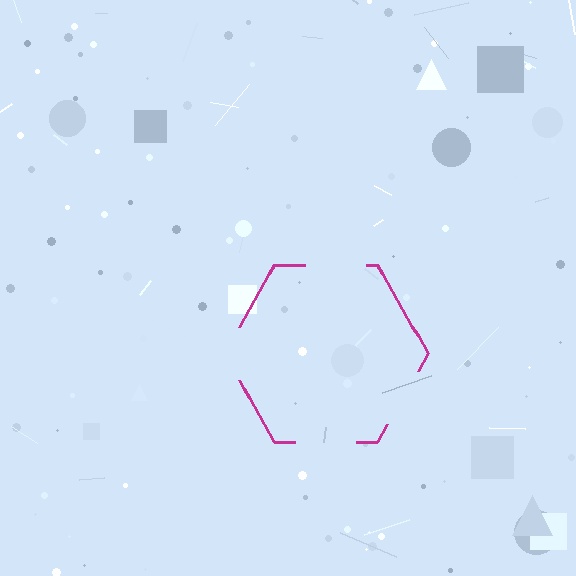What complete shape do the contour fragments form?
The contour fragments form a hexagon.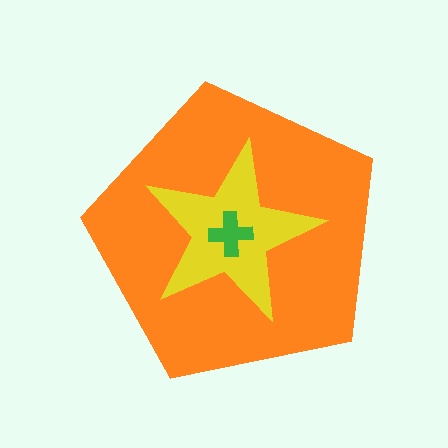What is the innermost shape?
The green cross.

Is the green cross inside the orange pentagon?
Yes.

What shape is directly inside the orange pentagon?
The yellow star.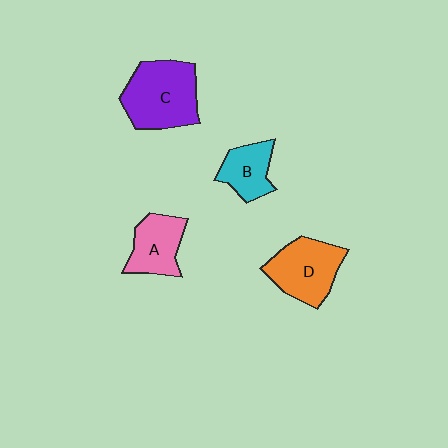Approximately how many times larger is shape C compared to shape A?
Approximately 1.6 times.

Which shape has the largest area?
Shape C (purple).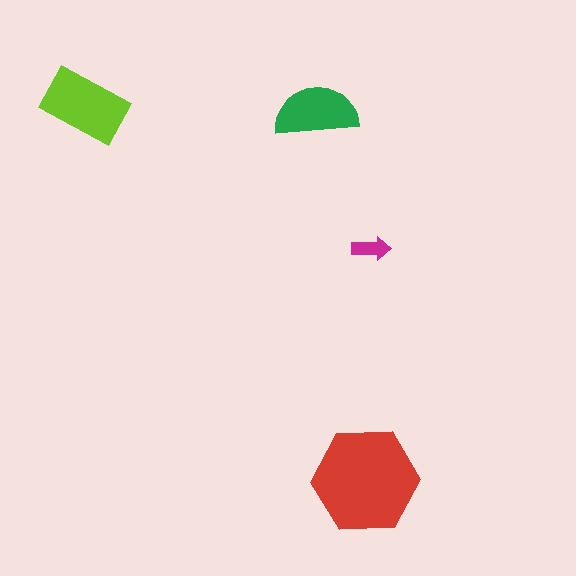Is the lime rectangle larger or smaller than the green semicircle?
Larger.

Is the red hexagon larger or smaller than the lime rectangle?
Larger.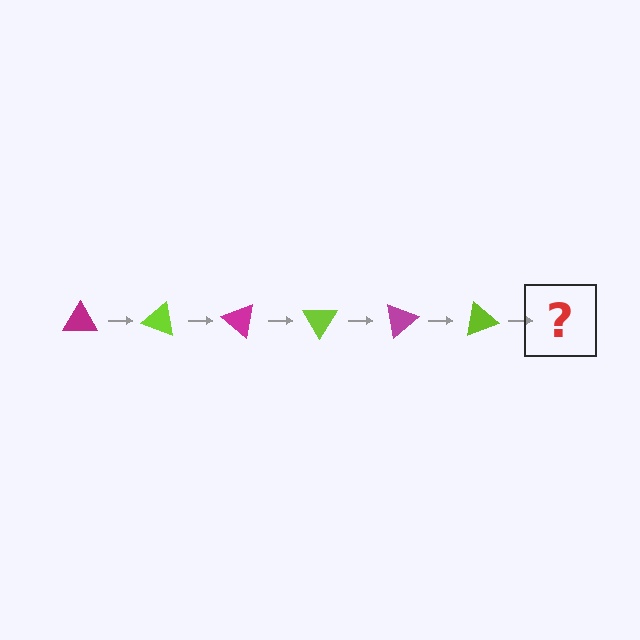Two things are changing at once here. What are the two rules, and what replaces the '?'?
The two rules are that it rotates 20 degrees each step and the color cycles through magenta and lime. The '?' should be a magenta triangle, rotated 120 degrees from the start.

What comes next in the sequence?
The next element should be a magenta triangle, rotated 120 degrees from the start.